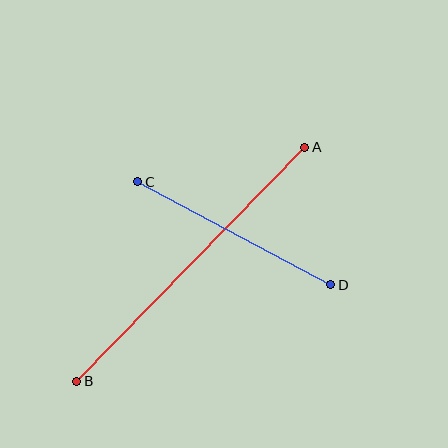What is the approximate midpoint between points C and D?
The midpoint is at approximately (234, 233) pixels.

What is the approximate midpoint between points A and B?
The midpoint is at approximately (191, 264) pixels.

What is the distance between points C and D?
The distance is approximately 219 pixels.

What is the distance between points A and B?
The distance is approximately 327 pixels.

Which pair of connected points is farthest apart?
Points A and B are farthest apart.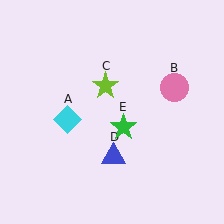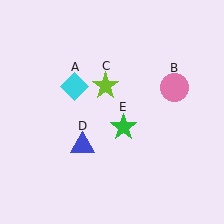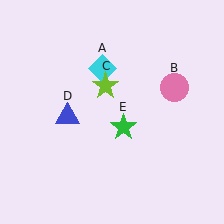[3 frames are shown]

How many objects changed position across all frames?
2 objects changed position: cyan diamond (object A), blue triangle (object D).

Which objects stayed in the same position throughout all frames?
Pink circle (object B) and lime star (object C) and green star (object E) remained stationary.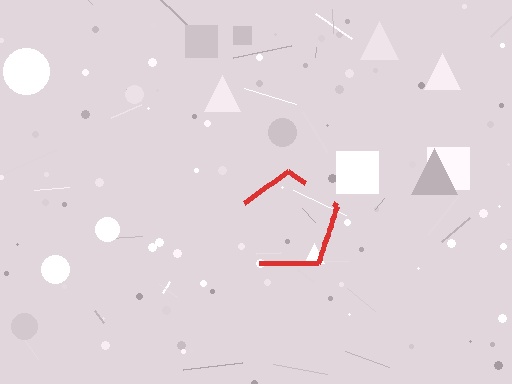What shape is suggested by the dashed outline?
The dashed outline suggests a pentagon.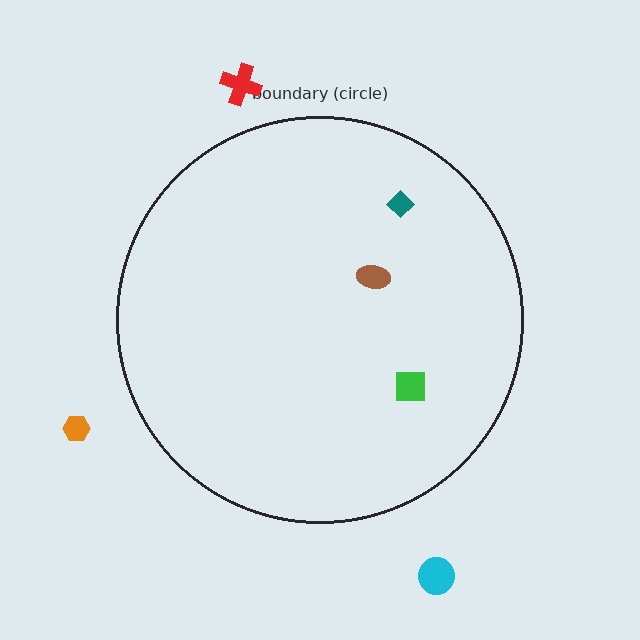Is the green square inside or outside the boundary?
Inside.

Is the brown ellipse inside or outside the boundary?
Inside.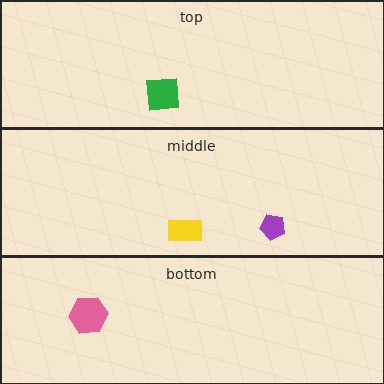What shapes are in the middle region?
The yellow rectangle, the purple pentagon.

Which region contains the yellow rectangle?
The middle region.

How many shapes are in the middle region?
2.